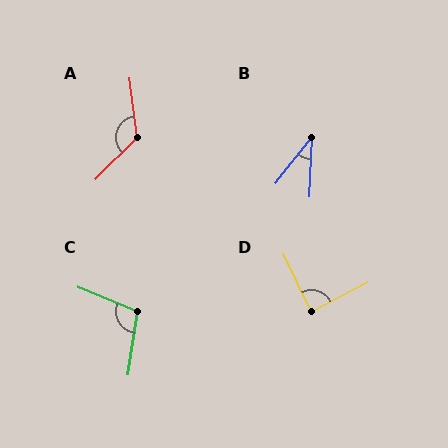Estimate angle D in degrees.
Approximately 88 degrees.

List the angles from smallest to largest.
B (36°), D (88°), C (104°), A (128°).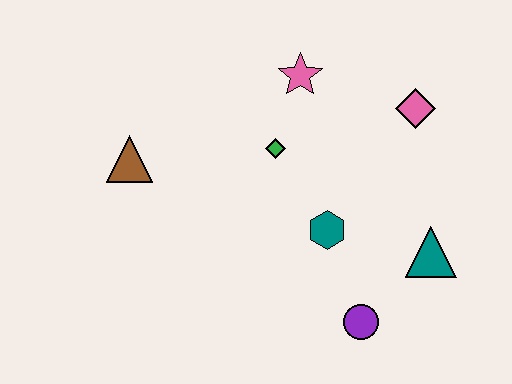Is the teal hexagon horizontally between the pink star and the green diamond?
No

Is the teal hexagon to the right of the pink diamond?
No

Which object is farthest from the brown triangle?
The teal triangle is farthest from the brown triangle.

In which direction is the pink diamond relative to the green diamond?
The pink diamond is to the right of the green diamond.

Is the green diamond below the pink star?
Yes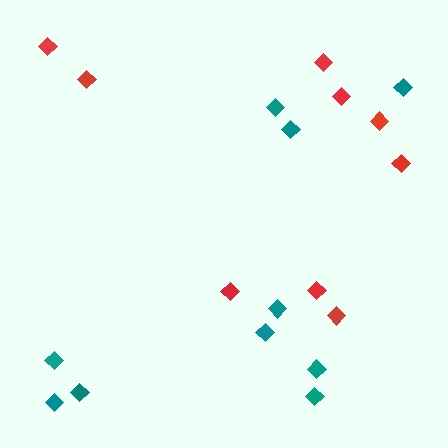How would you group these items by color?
There are 2 groups: one group of teal diamonds (10) and one group of red diamonds (9).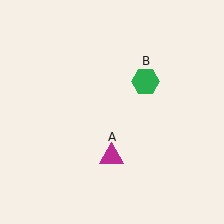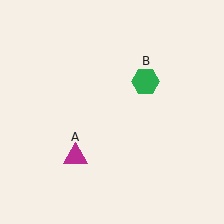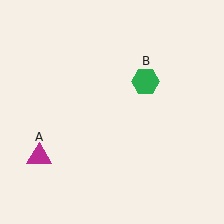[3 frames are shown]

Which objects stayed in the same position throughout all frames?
Green hexagon (object B) remained stationary.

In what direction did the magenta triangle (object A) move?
The magenta triangle (object A) moved left.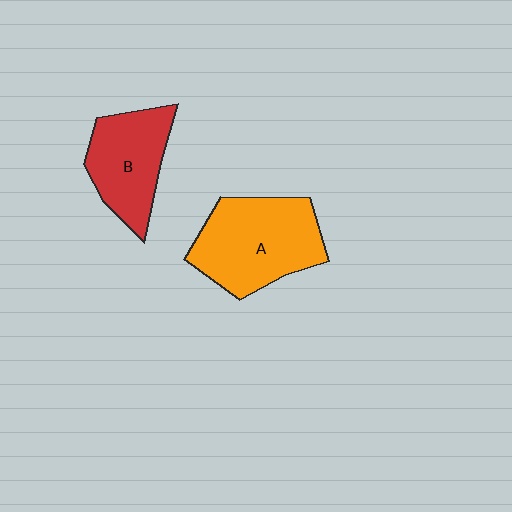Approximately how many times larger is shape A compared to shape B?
Approximately 1.3 times.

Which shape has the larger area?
Shape A (orange).